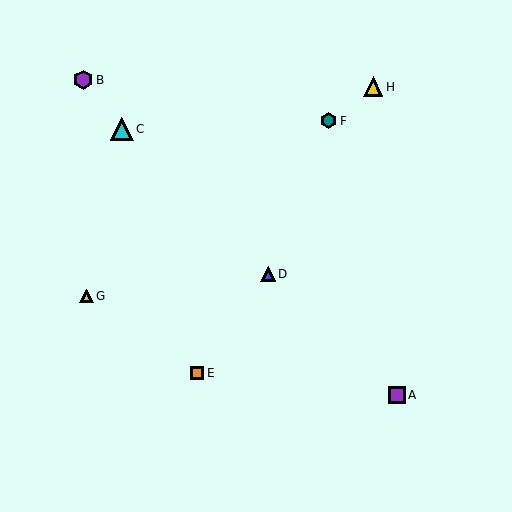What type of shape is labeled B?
Shape B is a purple hexagon.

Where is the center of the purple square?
The center of the purple square is at (397, 395).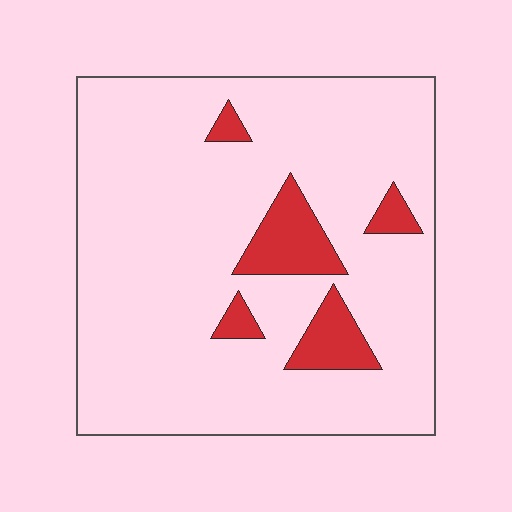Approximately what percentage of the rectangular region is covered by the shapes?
Approximately 10%.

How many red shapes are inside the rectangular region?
5.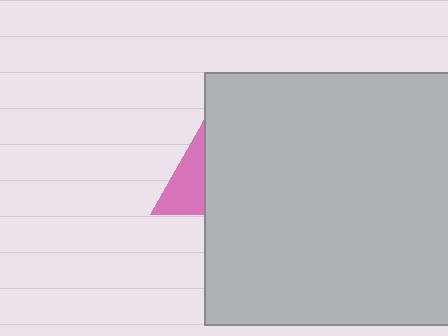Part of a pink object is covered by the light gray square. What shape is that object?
It is a triangle.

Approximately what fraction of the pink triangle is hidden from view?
Roughly 68% of the pink triangle is hidden behind the light gray square.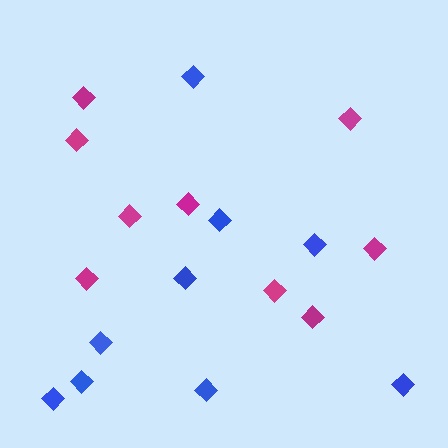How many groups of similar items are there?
There are 2 groups: one group of magenta diamonds (9) and one group of blue diamonds (9).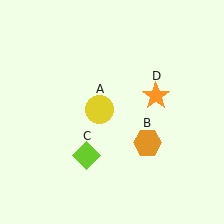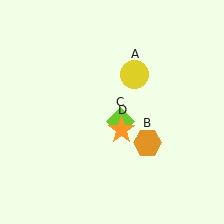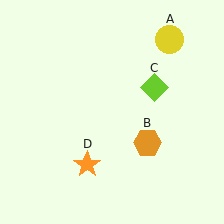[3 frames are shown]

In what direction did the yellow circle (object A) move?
The yellow circle (object A) moved up and to the right.